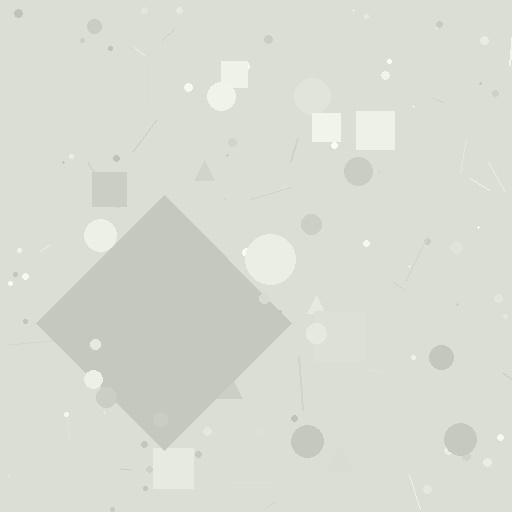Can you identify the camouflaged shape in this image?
The camouflaged shape is a diamond.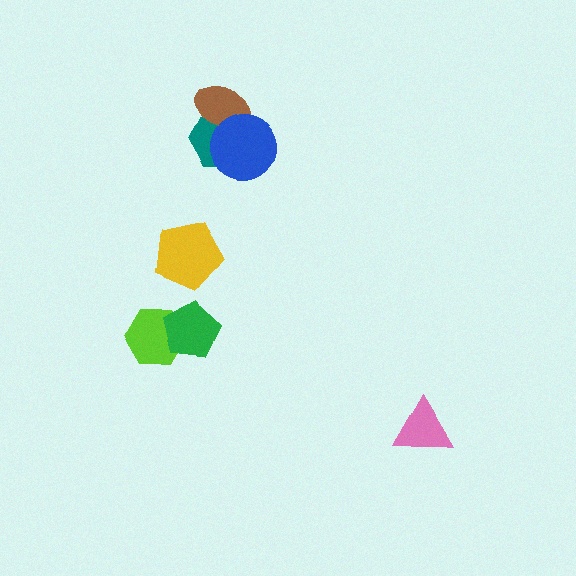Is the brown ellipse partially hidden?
Yes, it is partially covered by another shape.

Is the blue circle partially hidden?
No, no other shape covers it.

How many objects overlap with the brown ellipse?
2 objects overlap with the brown ellipse.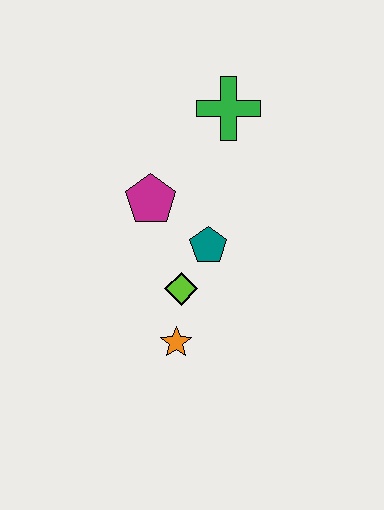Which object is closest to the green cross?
The magenta pentagon is closest to the green cross.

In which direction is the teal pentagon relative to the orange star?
The teal pentagon is above the orange star.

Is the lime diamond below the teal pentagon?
Yes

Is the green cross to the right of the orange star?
Yes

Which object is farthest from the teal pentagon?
The green cross is farthest from the teal pentagon.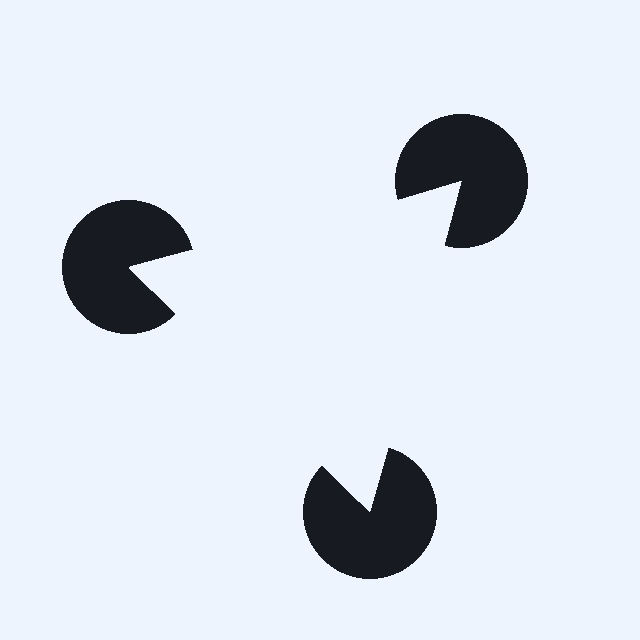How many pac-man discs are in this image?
There are 3 — one at each vertex of the illusory triangle.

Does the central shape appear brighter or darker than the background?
It typically appears slightly brighter than the background, even though no actual brightness change is drawn.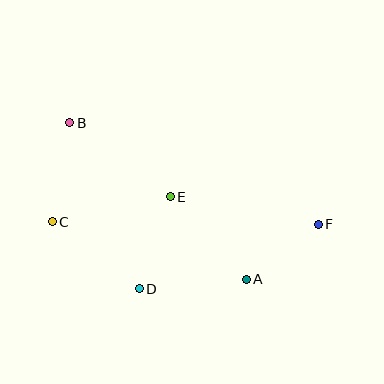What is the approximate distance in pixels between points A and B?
The distance between A and B is approximately 236 pixels.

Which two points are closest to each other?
Points A and F are closest to each other.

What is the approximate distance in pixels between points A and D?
The distance between A and D is approximately 108 pixels.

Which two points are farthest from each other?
Points B and F are farthest from each other.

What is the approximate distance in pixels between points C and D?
The distance between C and D is approximately 110 pixels.